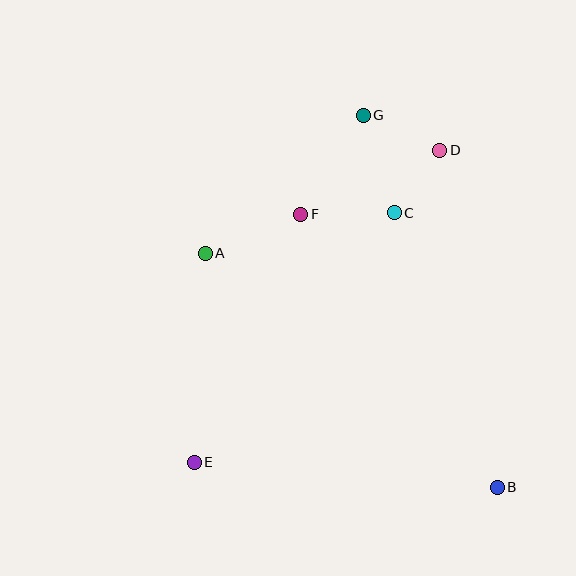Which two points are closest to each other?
Points C and D are closest to each other.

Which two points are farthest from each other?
Points D and E are farthest from each other.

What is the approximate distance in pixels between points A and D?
The distance between A and D is approximately 256 pixels.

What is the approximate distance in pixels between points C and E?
The distance between C and E is approximately 319 pixels.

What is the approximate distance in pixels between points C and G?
The distance between C and G is approximately 102 pixels.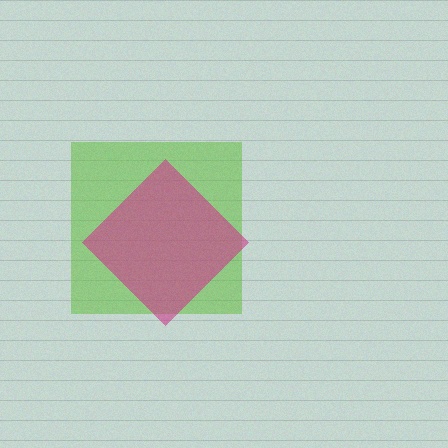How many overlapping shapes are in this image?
There are 2 overlapping shapes in the image.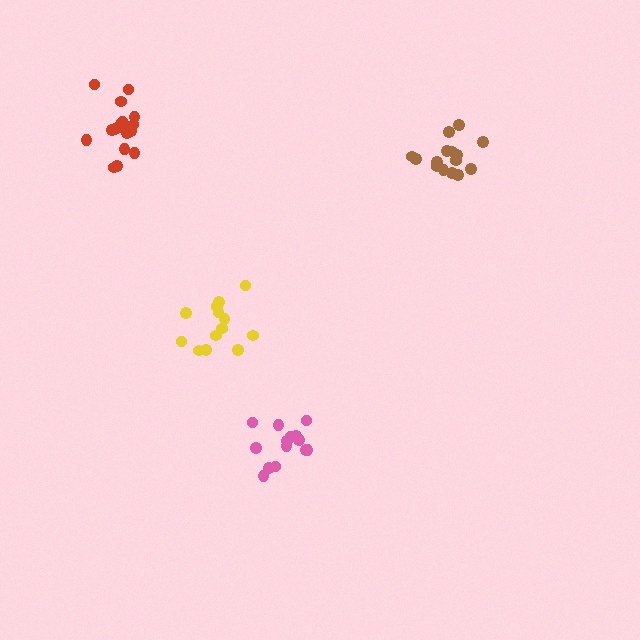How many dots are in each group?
Group 1: 13 dots, Group 2: 19 dots, Group 3: 14 dots, Group 4: 15 dots (61 total).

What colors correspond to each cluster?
The clusters are colored: yellow, red, pink, brown.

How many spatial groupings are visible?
There are 4 spatial groupings.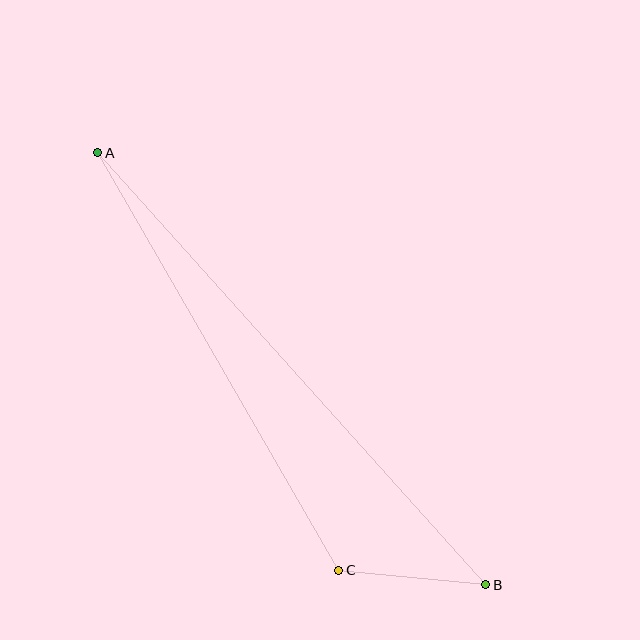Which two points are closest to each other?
Points B and C are closest to each other.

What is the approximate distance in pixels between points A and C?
The distance between A and C is approximately 482 pixels.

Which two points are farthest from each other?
Points A and B are farthest from each other.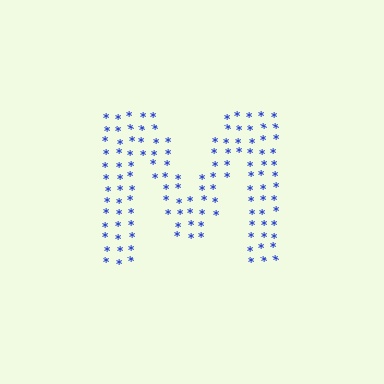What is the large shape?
The large shape is the letter M.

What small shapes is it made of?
It is made of small asterisks.